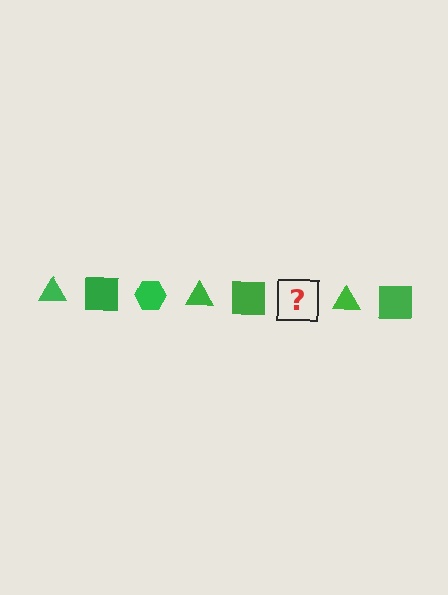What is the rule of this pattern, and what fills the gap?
The rule is that the pattern cycles through triangle, square, hexagon shapes in green. The gap should be filled with a green hexagon.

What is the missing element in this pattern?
The missing element is a green hexagon.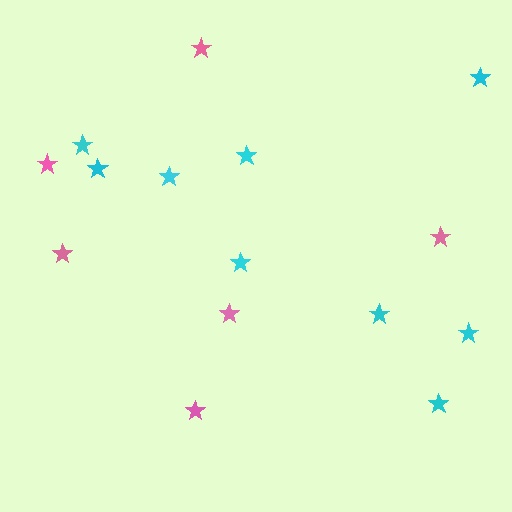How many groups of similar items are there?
There are 2 groups: one group of pink stars (6) and one group of cyan stars (9).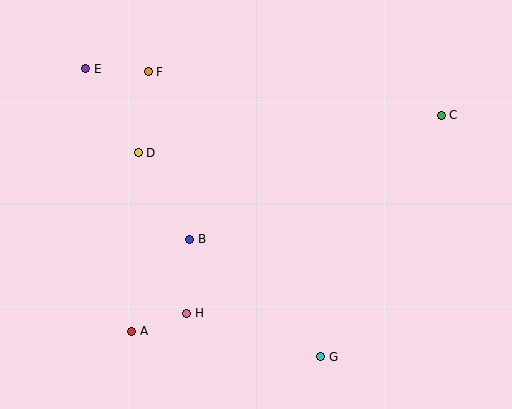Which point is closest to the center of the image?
Point B at (190, 239) is closest to the center.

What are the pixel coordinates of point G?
Point G is at (321, 357).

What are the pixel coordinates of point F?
Point F is at (148, 72).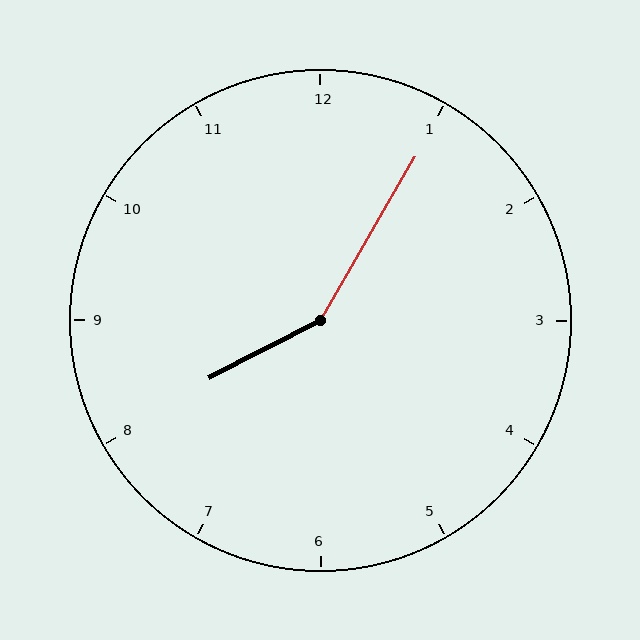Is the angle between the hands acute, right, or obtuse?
It is obtuse.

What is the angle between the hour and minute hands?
Approximately 148 degrees.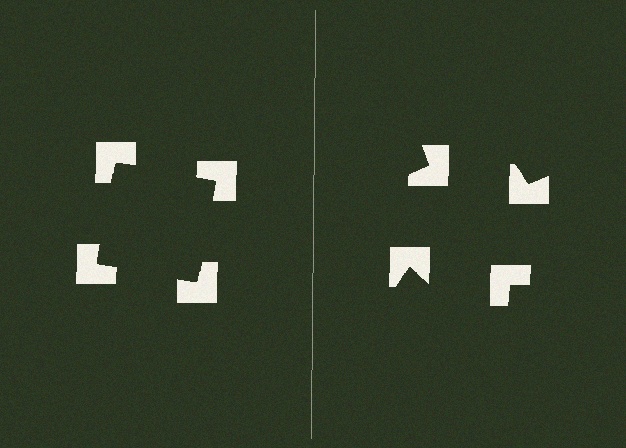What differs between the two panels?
The notched squares are positioned identically on both sides; only the wedge orientations differ. On the left they align to a square; on the right they are misaligned.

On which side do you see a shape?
An illusory square appears on the left side. On the right side the wedge cuts are rotated, so no coherent shape forms.